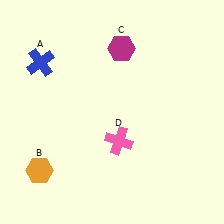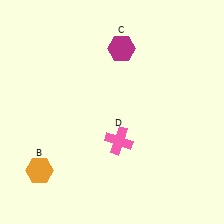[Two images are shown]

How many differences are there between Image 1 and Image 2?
There is 1 difference between the two images.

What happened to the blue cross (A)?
The blue cross (A) was removed in Image 2. It was in the top-left area of Image 1.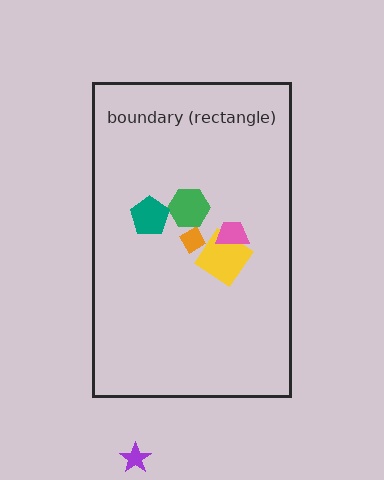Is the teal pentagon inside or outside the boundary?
Inside.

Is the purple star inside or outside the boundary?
Outside.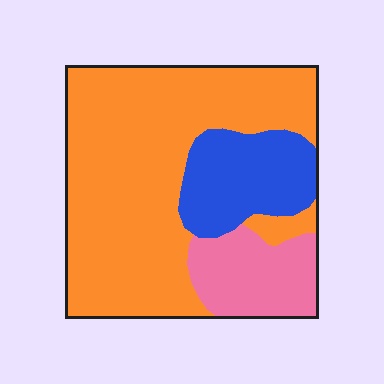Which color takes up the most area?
Orange, at roughly 65%.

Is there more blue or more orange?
Orange.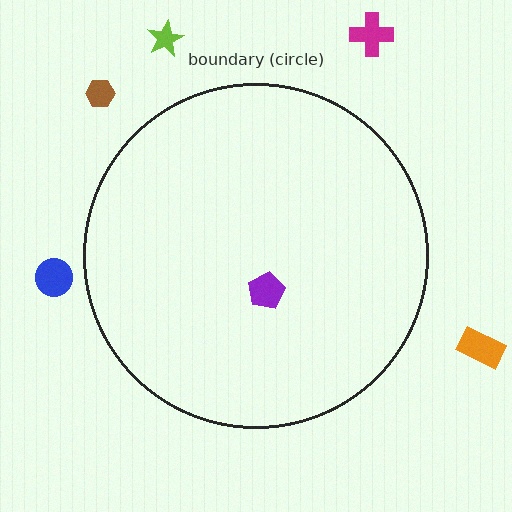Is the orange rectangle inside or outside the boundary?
Outside.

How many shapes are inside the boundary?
1 inside, 5 outside.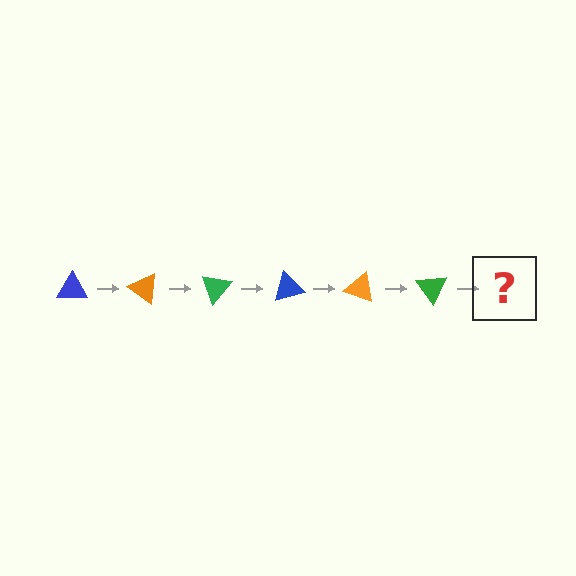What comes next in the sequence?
The next element should be a blue triangle, rotated 210 degrees from the start.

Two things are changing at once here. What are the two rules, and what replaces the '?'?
The two rules are that it rotates 35 degrees each step and the color cycles through blue, orange, and green. The '?' should be a blue triangle, rotated 210 degrees from the start.